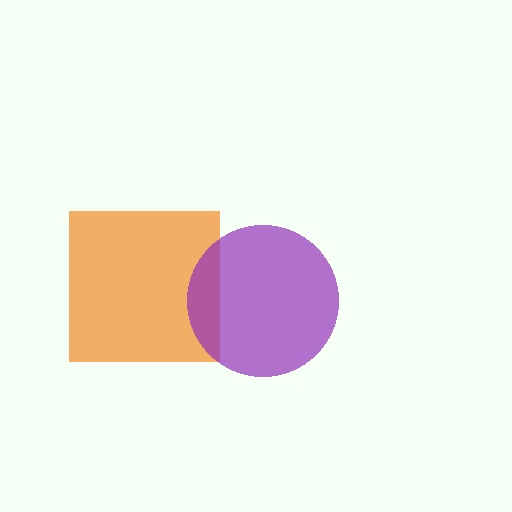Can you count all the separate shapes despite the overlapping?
Yes, there are 2 separate shapes.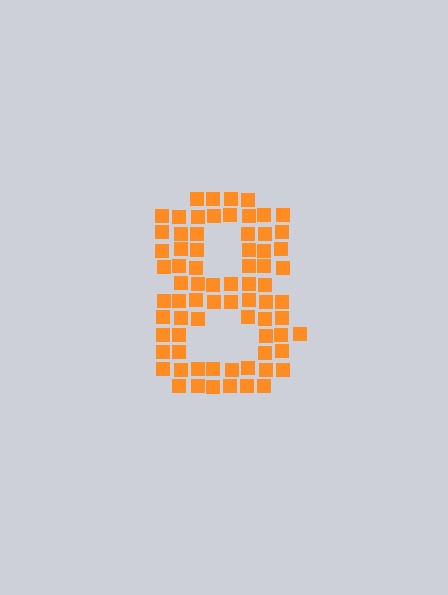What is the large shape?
The large shape is the digit 8.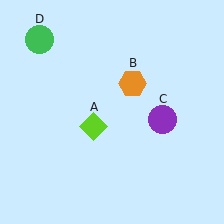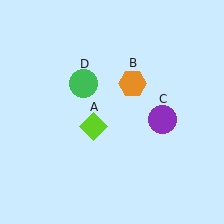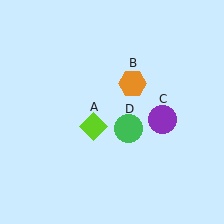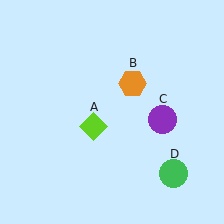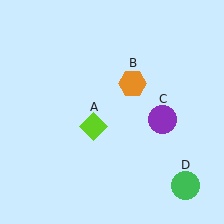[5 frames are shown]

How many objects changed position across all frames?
1 object changed position: green circle (object D).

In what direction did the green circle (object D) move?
The green circle (object D) moved down and to the right.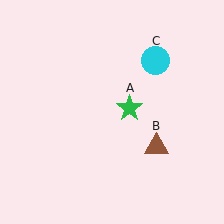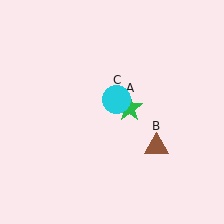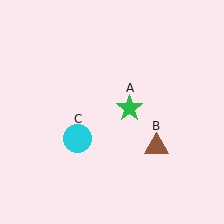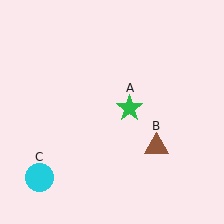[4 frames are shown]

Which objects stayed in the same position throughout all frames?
Green star (object A) and brown triangle (object B) remained stationary.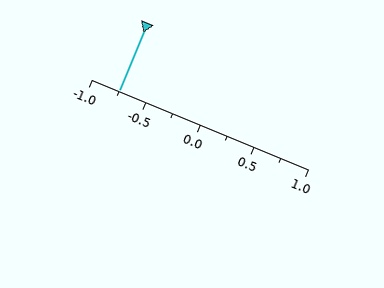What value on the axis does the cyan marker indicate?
The marker indicates approximately -0.75.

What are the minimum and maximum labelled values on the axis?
The axis runs from -1.0 to 1.0.